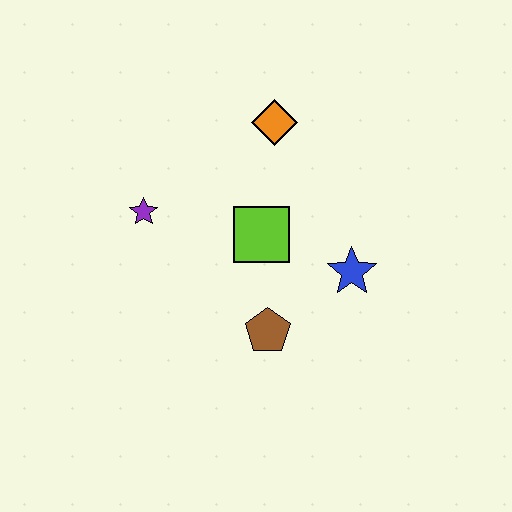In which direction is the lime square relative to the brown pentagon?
The lime square is above the brown pentagon.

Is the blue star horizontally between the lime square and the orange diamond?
No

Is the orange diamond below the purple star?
No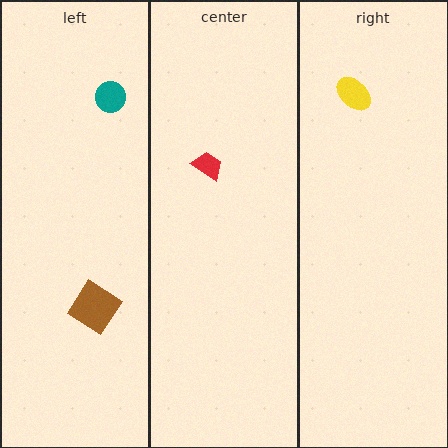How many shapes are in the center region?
1.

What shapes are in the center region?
The red trapezoid.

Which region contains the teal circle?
The left region.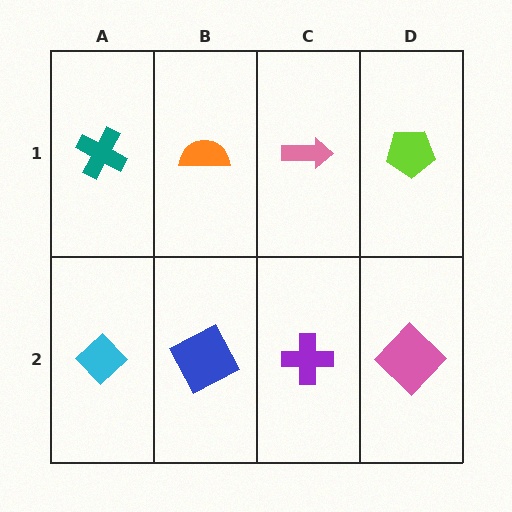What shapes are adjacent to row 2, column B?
An orange semicircle (row 1, column B), a cyan diamond (row 2, column A), a purple cross (row 2, column C).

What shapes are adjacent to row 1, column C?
A purple cross (row 2, column C), an orange semicircle (row 1, column B), a lime pentagon (row 1, column D).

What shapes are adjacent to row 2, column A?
A teal cross (row 1, column A), a blue square (row 2, column B).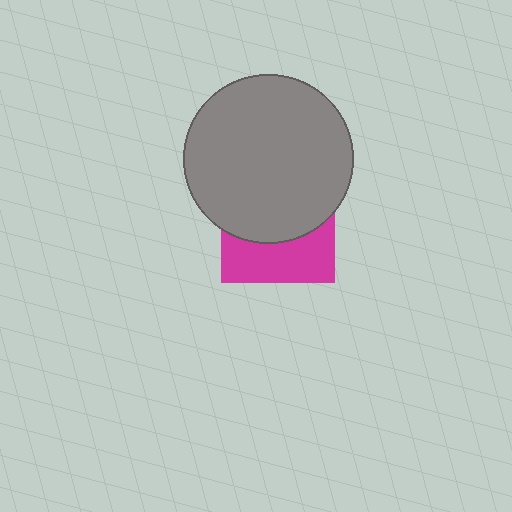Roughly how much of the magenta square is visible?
A small part of it is visible (roughly 41%).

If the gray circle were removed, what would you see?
You would see the complete magenta square.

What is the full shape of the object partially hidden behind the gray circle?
The partially hidden object is a magenta square.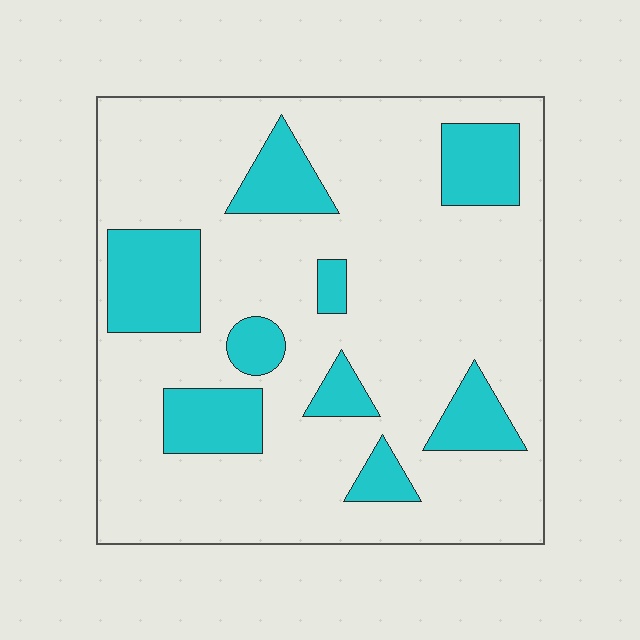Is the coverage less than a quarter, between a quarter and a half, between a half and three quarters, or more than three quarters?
Less than a quarter.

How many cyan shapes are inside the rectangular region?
9.